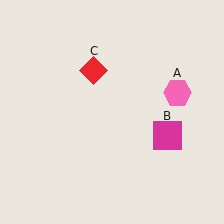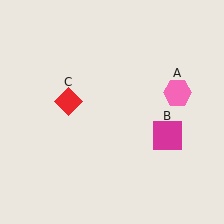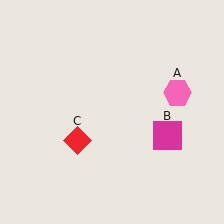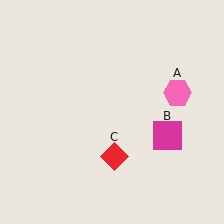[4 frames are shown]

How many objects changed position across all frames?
1 object changed position: red diamond (object C).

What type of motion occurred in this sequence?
The red diamond (object C) rotated counterclockwise around the center of the scene.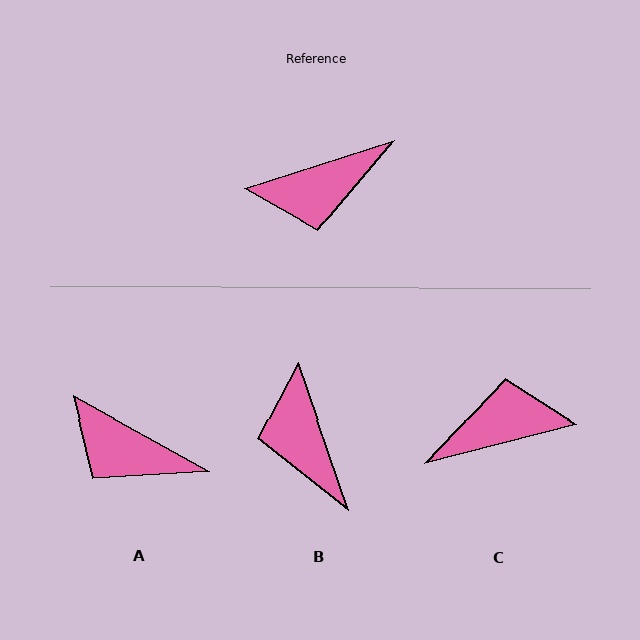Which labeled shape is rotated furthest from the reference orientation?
C, about 177 degrees away.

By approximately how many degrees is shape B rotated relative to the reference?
Approximately 88 degrees clockwise.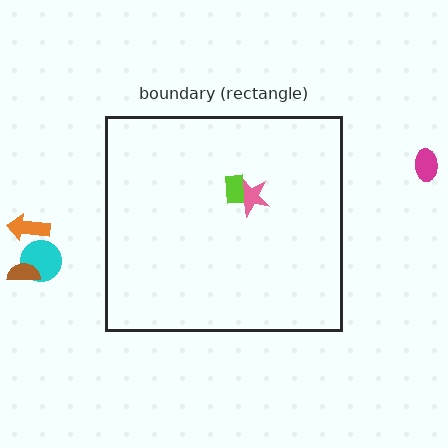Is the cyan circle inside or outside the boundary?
Outside.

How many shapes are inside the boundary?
2 inside, 4 outside.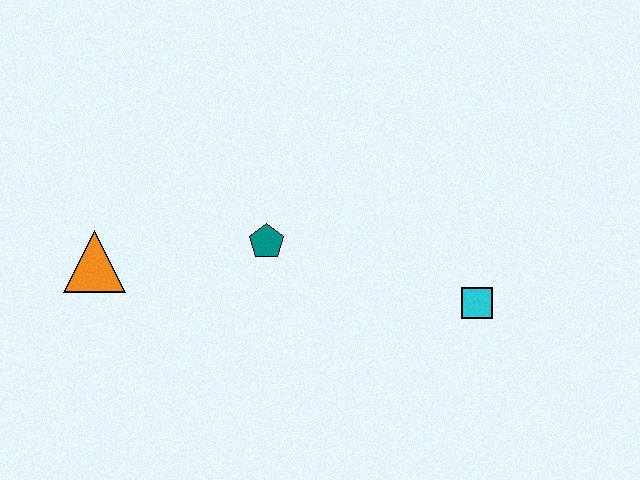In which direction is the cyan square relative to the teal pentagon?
The cyan square is to the right of the teal pentagon.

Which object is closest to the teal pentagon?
The orange triangle is closest to the teal pentagon.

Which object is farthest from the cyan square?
The orange triangle is farthest from the cyan square.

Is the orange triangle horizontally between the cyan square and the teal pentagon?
No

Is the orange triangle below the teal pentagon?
Yes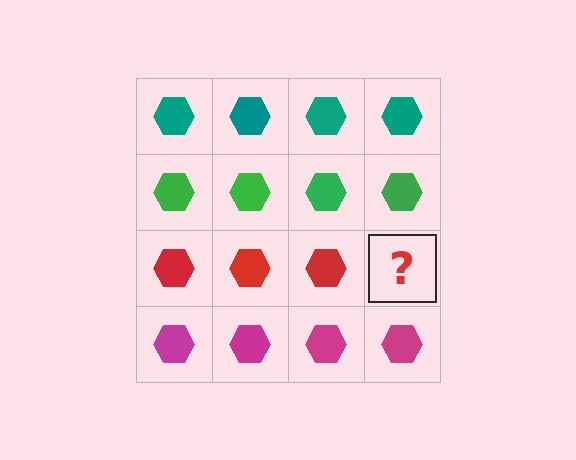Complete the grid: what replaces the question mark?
The question mark should be replaced with a red hexagon.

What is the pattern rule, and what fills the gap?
The rule is that each row has a consistent color. The gap should be filled with a red hexagon.